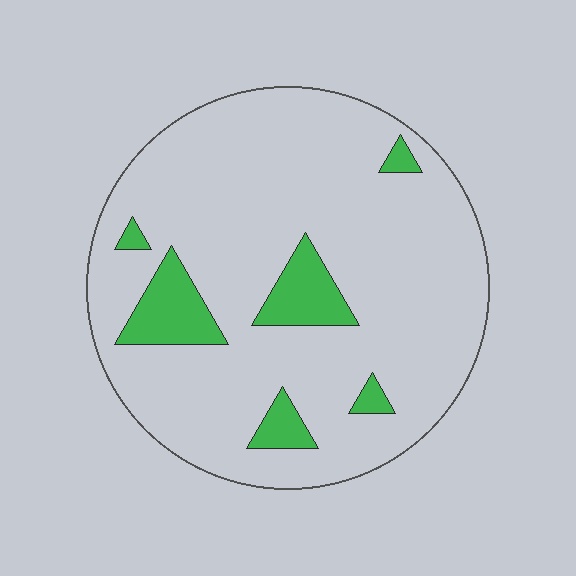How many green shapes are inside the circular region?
6.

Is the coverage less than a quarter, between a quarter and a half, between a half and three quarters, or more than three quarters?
Less than a quarter.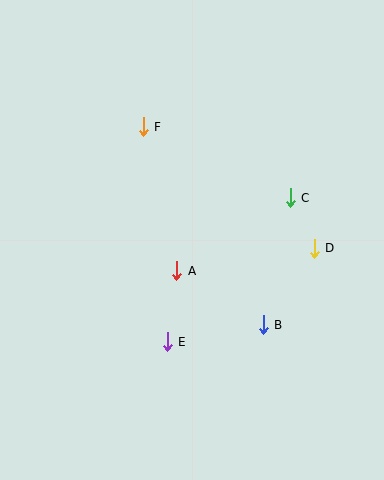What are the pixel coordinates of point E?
Point E is at (167, 342).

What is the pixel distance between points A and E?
The distance between A and E is 72 pixels.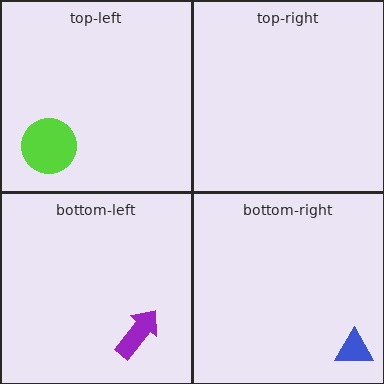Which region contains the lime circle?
The top-left region.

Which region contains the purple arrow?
The bottom-left region.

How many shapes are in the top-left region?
1.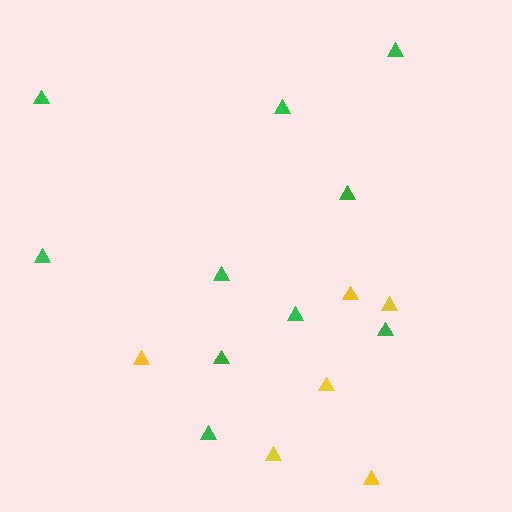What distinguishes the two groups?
There are 2 groups: one group of yellow triangles (6) and one group of green triangles (10).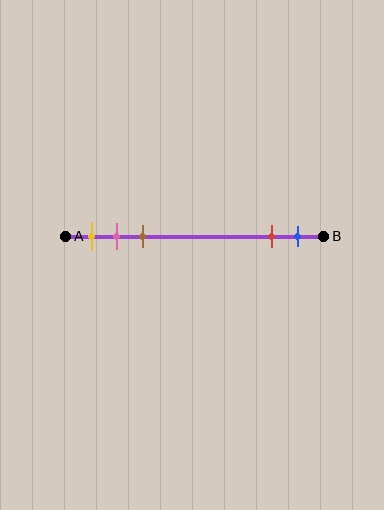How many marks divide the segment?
There are 5 marks dividing the segment.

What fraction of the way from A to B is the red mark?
The red mark is approximately 80% (0.8) of the way from A to B.